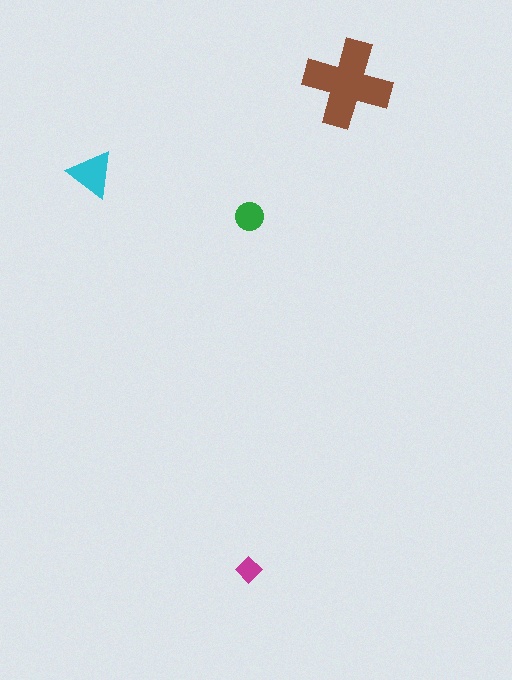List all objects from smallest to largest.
The magenta diamond, the green circle, the cyan triangle, the brown cross.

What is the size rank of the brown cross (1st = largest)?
1st.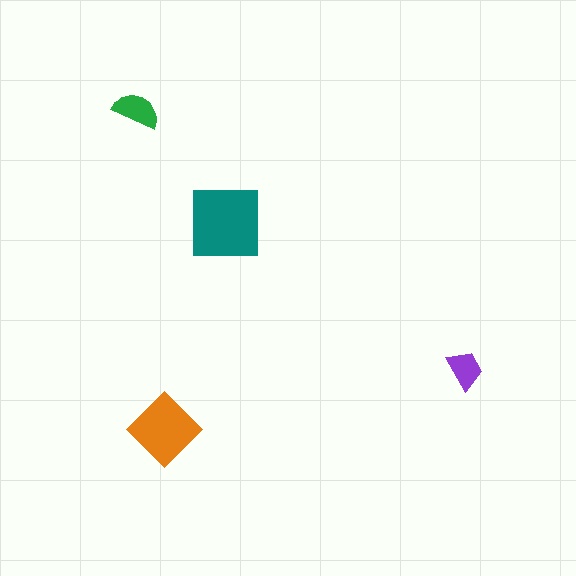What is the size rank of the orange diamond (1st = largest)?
2nd.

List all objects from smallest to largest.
The purple trapezoid, the green semicircle, the orange diamond, the teal square.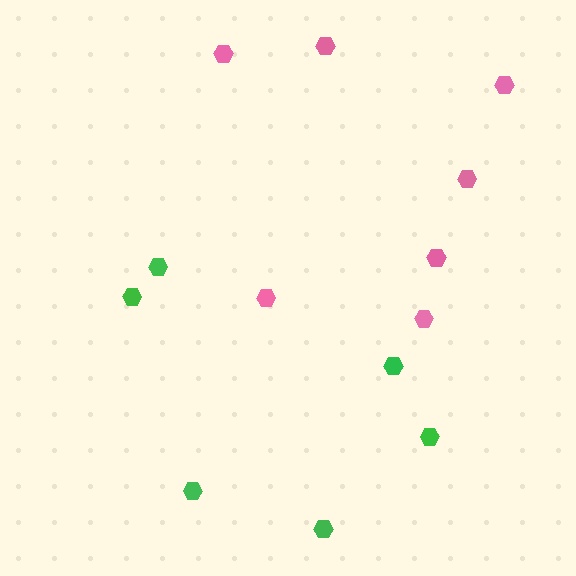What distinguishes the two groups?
There are 2 groups: one group of green hexagons (6) and one group of pink hexagons (7).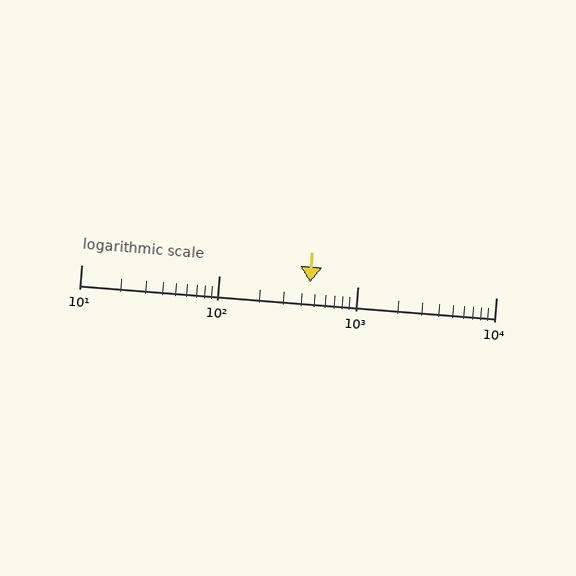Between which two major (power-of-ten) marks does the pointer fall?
The pointer is between 100 and 1000.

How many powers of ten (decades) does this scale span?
The scale spans 3 decades, from 10 to 10000.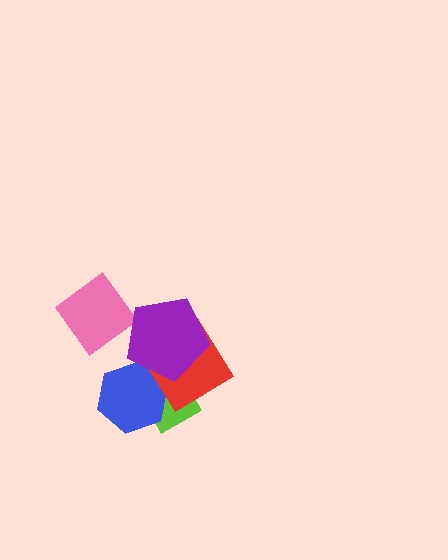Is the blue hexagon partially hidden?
Yes, it is partially covered by another shape.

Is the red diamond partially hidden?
Yes, it is partially covered by another shape.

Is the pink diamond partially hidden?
Yes, it is partially covered by another shape.